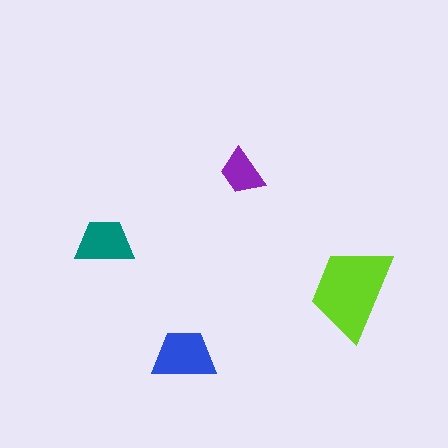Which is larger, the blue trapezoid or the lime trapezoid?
The lime one.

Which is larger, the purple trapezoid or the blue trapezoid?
The blue one.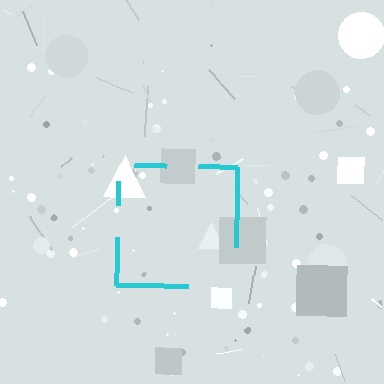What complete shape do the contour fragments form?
The contour fragments form a square.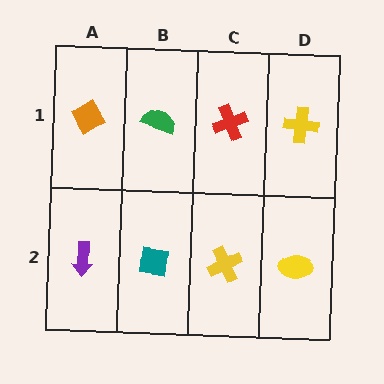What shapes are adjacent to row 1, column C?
A yellow cross (row 2, column C), a green semicircle (row 1, column B), a yellow cross (row 1, column D).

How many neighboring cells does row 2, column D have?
2.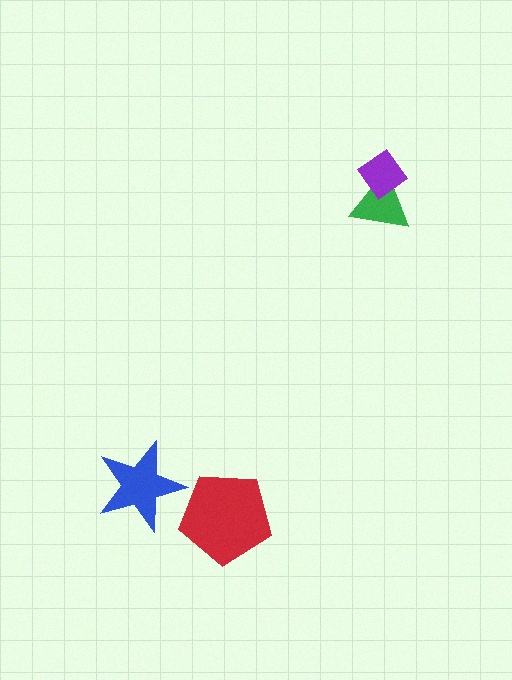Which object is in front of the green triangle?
The purple diamond is in front of the green triangle.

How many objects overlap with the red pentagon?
0 objects overlap with the red pentagon.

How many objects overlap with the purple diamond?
1 object overlaps with the purple diamond.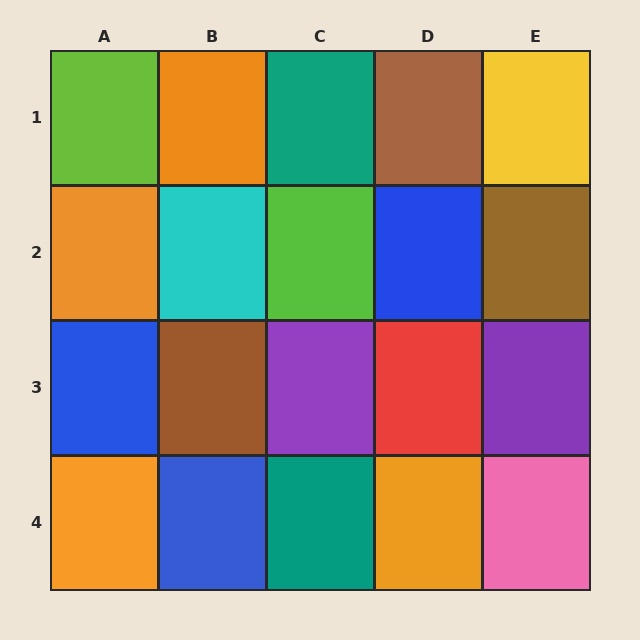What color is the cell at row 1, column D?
Brown.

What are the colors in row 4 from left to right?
Orange, blue, teal, orange, pink.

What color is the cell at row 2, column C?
Lime.